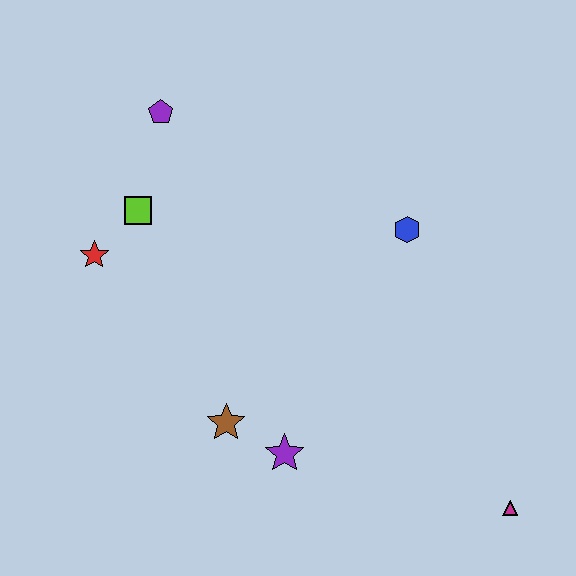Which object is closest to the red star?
The lime square is closest to the red star.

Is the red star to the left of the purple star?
Yes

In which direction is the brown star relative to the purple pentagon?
The brown star is below the purple pentagon.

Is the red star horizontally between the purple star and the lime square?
No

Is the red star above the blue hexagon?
No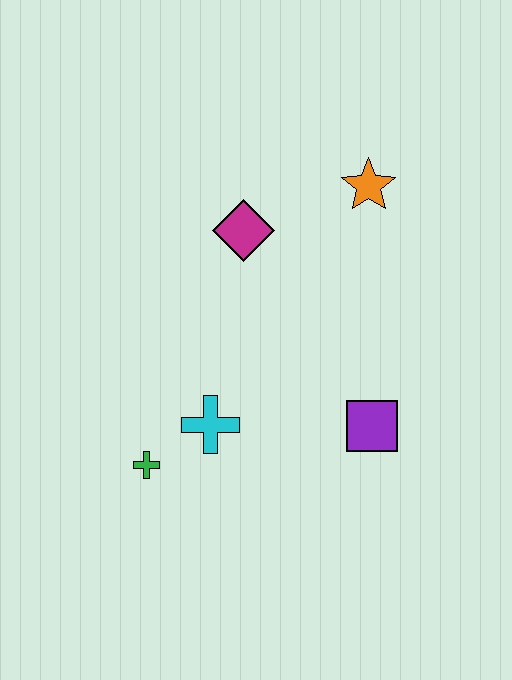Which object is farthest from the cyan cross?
The orange star is farthest from the cyan cross.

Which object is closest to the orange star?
The magenta diamond is closest to the orange star.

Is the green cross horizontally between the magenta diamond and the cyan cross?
No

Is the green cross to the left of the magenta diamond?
Yes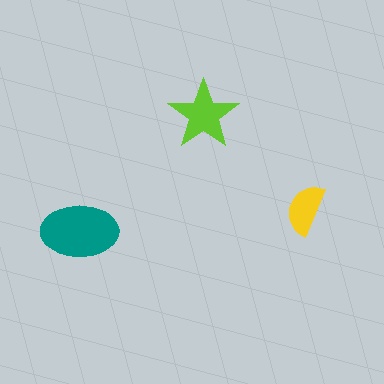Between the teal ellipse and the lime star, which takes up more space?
The teal ellipse.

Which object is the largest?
The teal ellipse.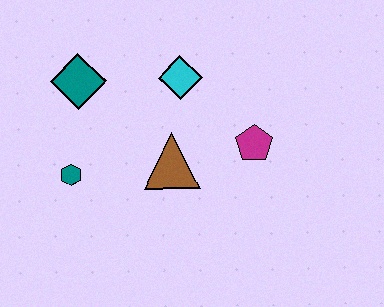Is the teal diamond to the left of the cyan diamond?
Yes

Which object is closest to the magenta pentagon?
The brown triangle is closest to the magenta pentagon.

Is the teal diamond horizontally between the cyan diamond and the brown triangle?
No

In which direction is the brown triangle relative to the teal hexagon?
The brown triangle is to the right of the teal hexagon.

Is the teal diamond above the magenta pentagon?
Yes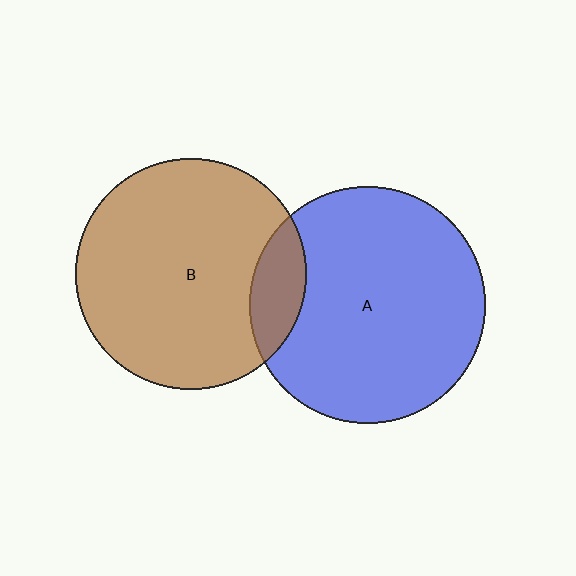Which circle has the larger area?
Circle A (blue).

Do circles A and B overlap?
Yes.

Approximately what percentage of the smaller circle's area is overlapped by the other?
Approximately 15%.